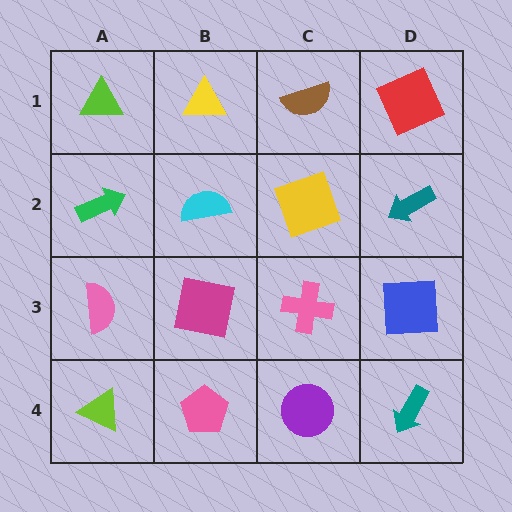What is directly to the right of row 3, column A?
A magenta square.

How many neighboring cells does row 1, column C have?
3.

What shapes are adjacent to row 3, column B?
A cyan semicircle (row 2, column B), a pink pentagon (row 4, column B), a pink semicircle (row 3, column A), a pink cross (row 3, column C).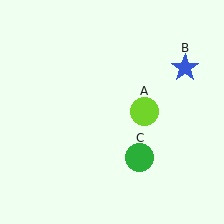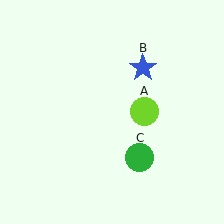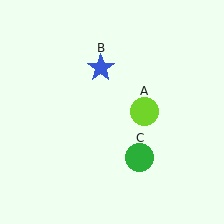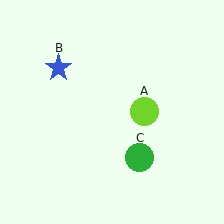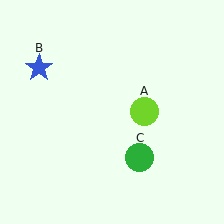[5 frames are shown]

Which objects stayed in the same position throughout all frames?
Lime circle (object A) and green circle (object C) remained stationary.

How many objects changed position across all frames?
1 object changed position: blue star (object B).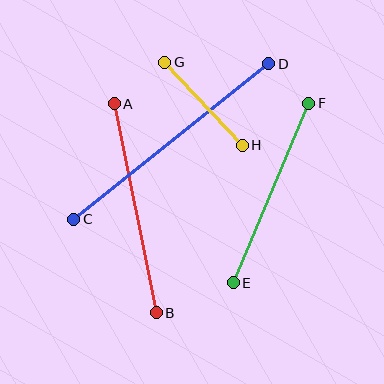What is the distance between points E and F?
The distance is approximately 194 pixels.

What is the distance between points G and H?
The distance is approximately 114 pixels.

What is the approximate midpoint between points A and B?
The midpoint is at approximately (135, 208) pixels.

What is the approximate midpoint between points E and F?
The midpoint is at approximately (271, 193) pixels.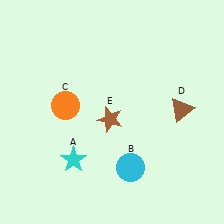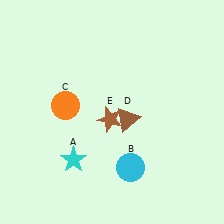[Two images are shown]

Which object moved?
The brown triangle (D) moved left.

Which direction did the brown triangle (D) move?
The brown triangle (D) moved left.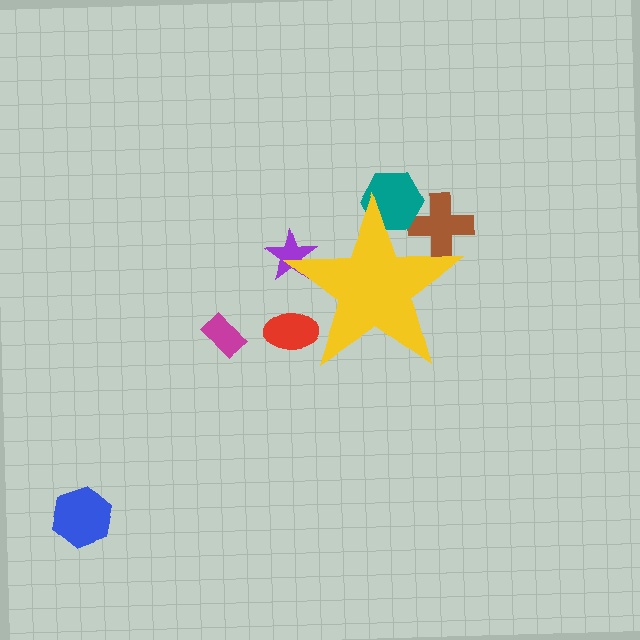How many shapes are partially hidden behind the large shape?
4 shapes are partially hidden.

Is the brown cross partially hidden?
Yes, the brown cross is partially hidden behind the yellow star.